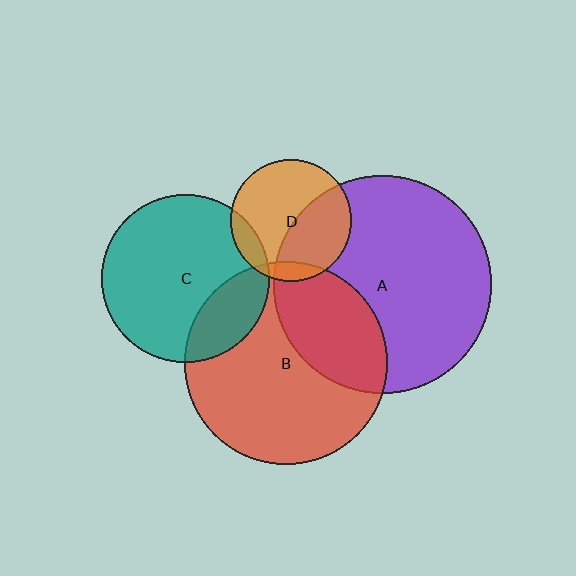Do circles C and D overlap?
Yes.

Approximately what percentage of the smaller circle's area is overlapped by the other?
Approximately 10%.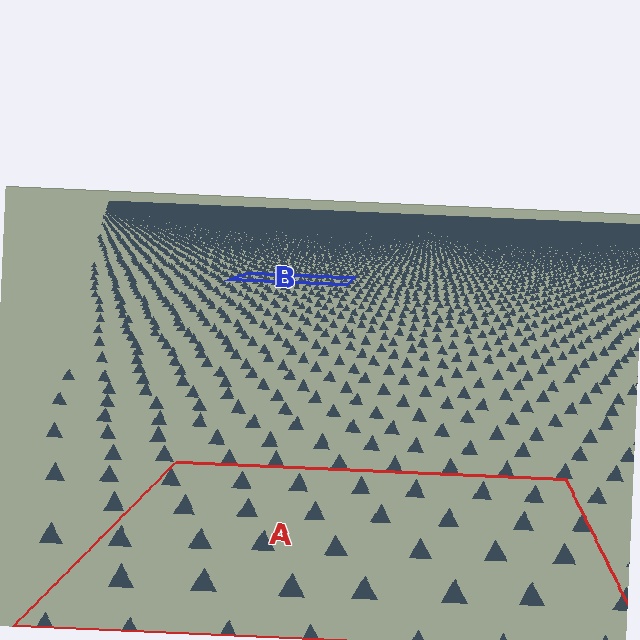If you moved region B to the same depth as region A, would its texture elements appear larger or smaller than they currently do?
They would appear larger. At a closer depth, the same texture elements are projected at a bigger on-screen size.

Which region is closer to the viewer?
Region A is closer. The texture elements there are larger and more spread out.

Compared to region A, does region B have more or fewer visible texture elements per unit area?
Region B has more texture elements per unit area — they are packed more densely because it is farther away.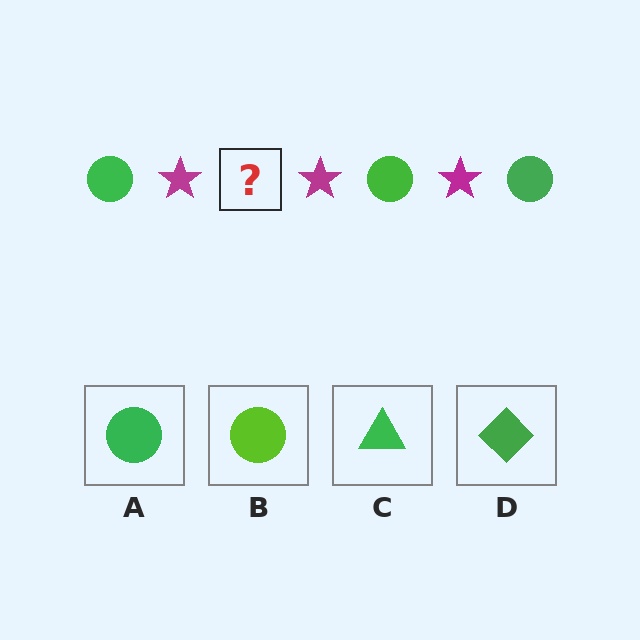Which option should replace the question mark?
Option A.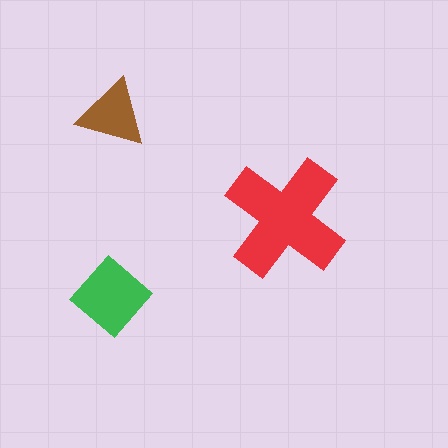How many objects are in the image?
There are 3 objects in the image.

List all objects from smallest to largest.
The brown triangle, the green diamond, the red cross.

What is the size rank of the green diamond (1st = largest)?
2nd.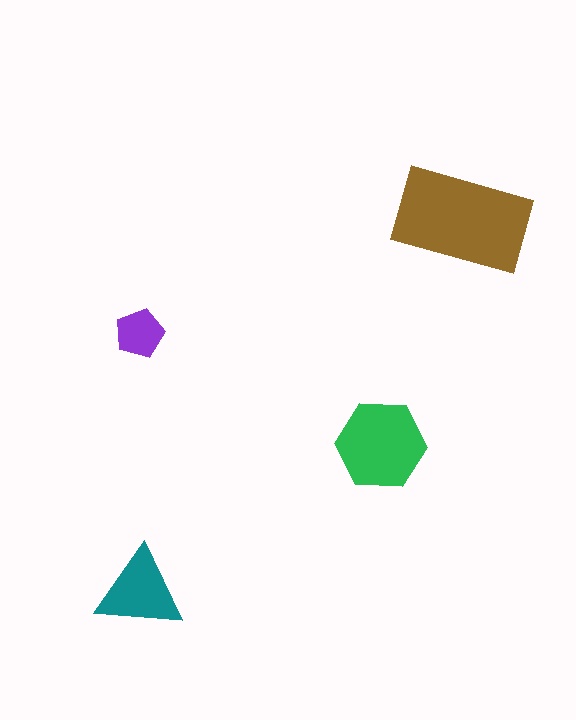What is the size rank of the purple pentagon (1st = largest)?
4th.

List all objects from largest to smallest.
The brown rectangle, the green hexagon, the teal triangle, the purple pentagon.